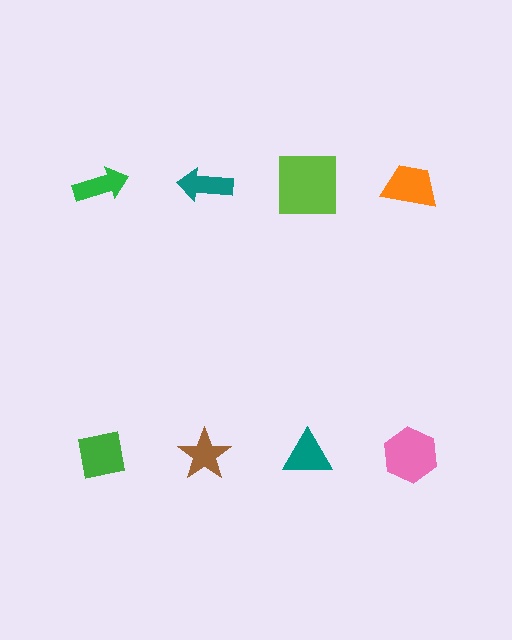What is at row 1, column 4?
An orange trapezoid.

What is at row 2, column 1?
A green square.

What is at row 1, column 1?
A green arrow.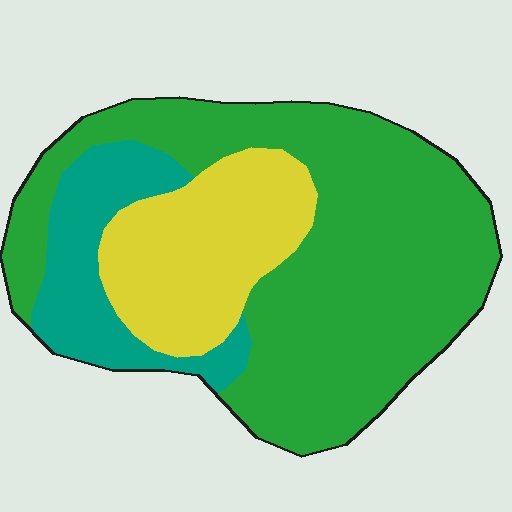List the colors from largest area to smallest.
From largest to smallest: green, yellow, teal.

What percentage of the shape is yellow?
Yellow takes up less than a quarter of the shape.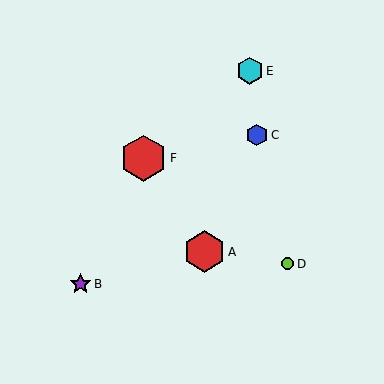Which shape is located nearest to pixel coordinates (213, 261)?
The red hexagon (labeled A) at (204, 252) is nearest to that location.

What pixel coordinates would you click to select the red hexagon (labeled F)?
Click at (144, 158) to select the red hexagon F.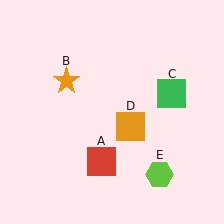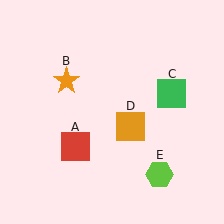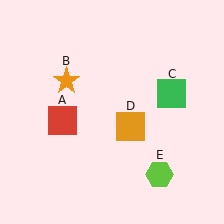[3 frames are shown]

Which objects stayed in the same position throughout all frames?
Orange star (object B) and green square (object C) and orange square (object D) and lime hexagon (object E) remained stationary.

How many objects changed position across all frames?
1 object changed position: red square (object A).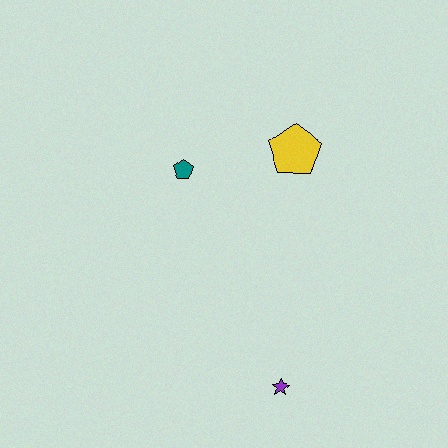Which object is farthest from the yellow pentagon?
The purple star is farthest from the yellow pentagon.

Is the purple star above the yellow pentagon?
No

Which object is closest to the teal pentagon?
The yellow pentagon is closest to the teal pentagon.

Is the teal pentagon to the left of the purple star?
Yes